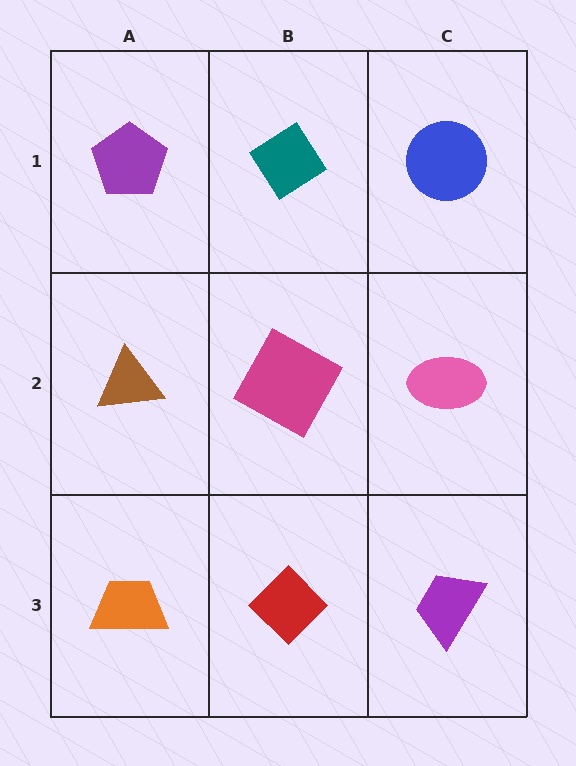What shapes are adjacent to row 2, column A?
A purple pentagon (row 1, column A), an orange trapezoid (row 3, column A), a magenta square (row 2, column B).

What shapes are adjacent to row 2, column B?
A teal diamond (row 1, column B), a red diamond (row 3, column B), a brown triangle (row 2, column A), a pink ellipse (row 2, column C).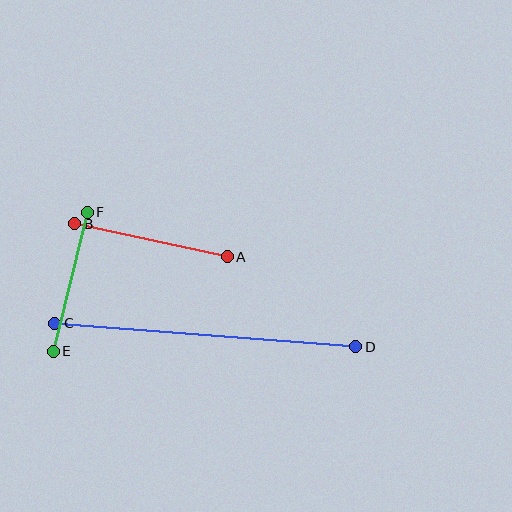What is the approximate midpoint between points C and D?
The midpoint is at approximately (205, 335) pixels.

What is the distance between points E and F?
The distance is approximately 143 pixels.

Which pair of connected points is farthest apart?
Points C and D are farthest apart.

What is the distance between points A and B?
The distance is approximately 156 pixels.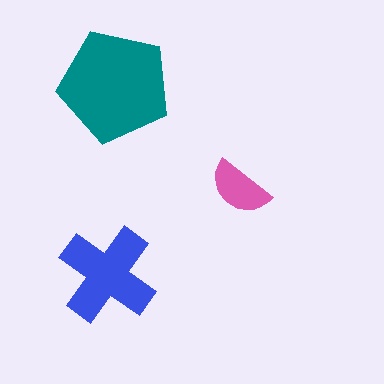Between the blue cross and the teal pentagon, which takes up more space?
The teal pentagon.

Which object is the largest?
The teal pentagon.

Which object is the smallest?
The pink semicircle.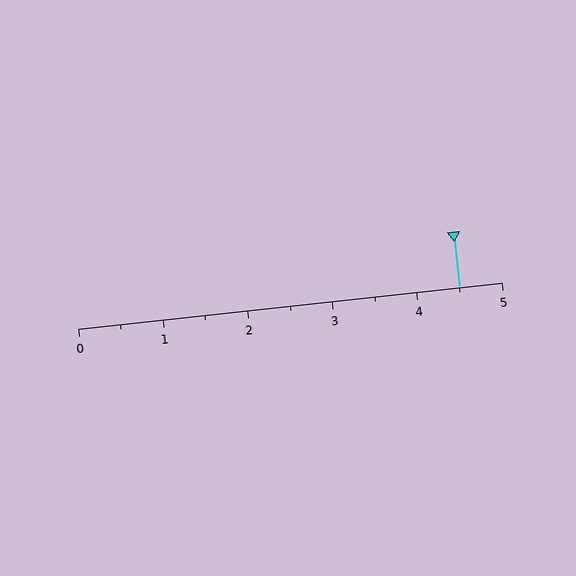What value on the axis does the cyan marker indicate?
The marker indicates approximately 4.5.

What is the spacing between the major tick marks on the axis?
The major ticks are spaced 1 apart.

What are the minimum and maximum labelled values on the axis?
The axis runs from 0 to 5.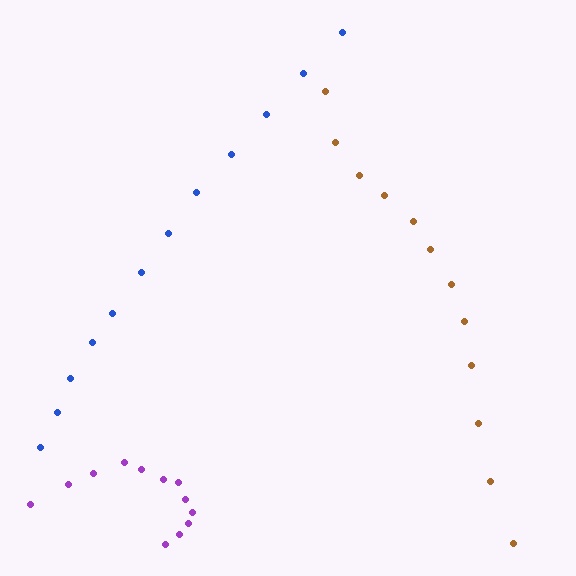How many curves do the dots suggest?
There are 3 distinct paths.